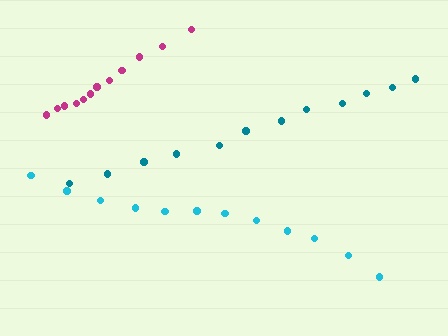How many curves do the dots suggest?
There are 3 distinct paths.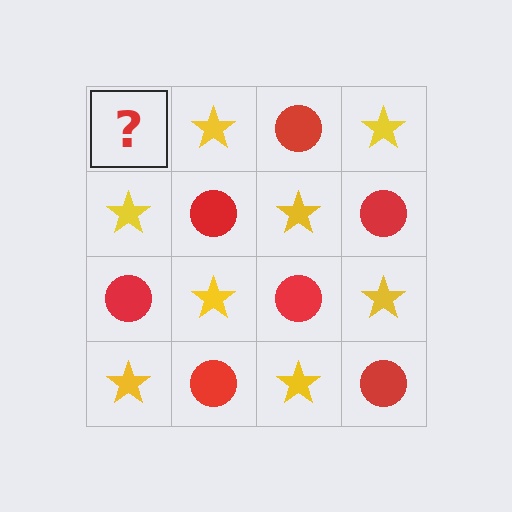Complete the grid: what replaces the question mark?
The question mark should be replaced with a red circle.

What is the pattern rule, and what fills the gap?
The rule is that it alternates red circle and yellow star in a checkerboard pattern. The gap should be filled with a red circle.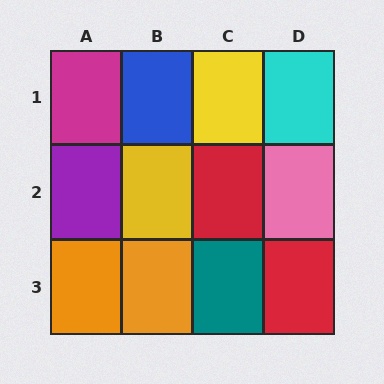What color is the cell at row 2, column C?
Red.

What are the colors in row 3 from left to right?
Orange, orange, teal, red.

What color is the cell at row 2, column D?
Pink.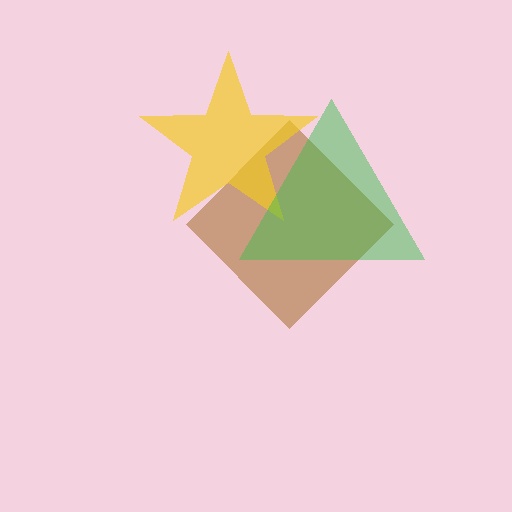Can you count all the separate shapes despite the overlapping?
Yes, there are 3 separate shapes.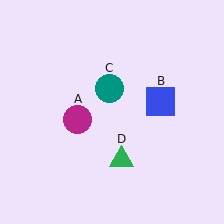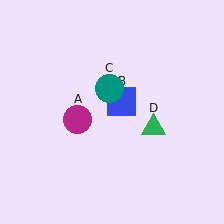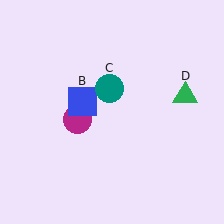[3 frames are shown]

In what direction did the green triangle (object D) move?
The green triangle (object D) moved up and to the right.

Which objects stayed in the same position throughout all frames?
Magenta circle (object A) and teal circle (object C) remained stationary.